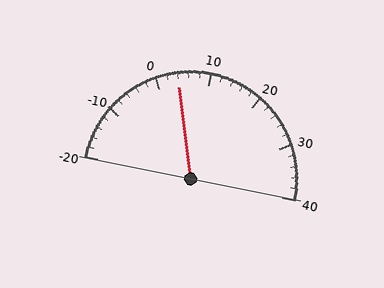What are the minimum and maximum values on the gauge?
The gauge ranges from -20 to 40.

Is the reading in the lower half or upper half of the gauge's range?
The reading is in the lower half of the range (-20 to 40).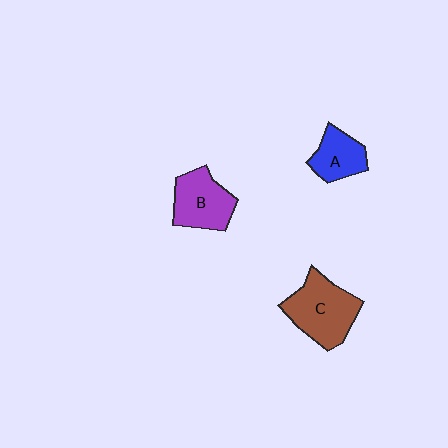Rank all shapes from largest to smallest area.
From largest to smallest: C (brown), B (purple), A (blue).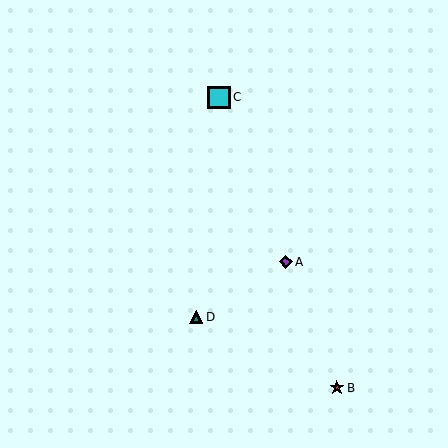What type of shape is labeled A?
Shape A is a purple diamond.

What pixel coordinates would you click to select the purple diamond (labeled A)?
Click at (286, 262) to select the purple diamond A.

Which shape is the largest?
The cyan square (labeled C) is the largest.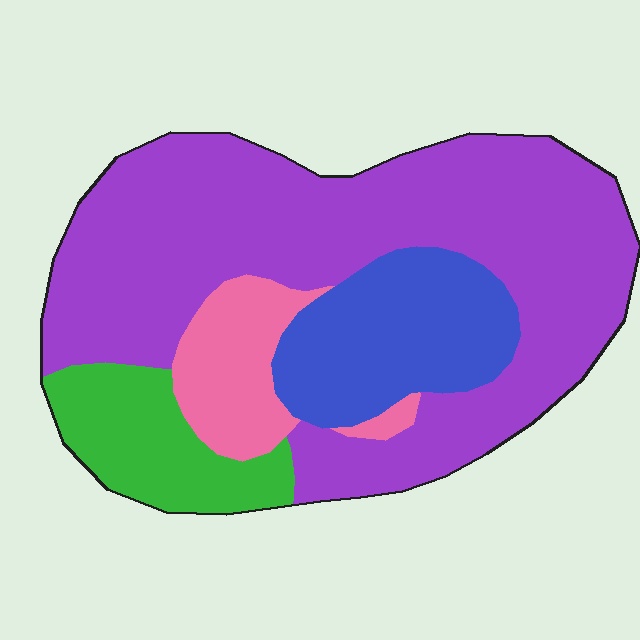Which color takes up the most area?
Purple, at roughly 60%.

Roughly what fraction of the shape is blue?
Blue covers 17% of the shape.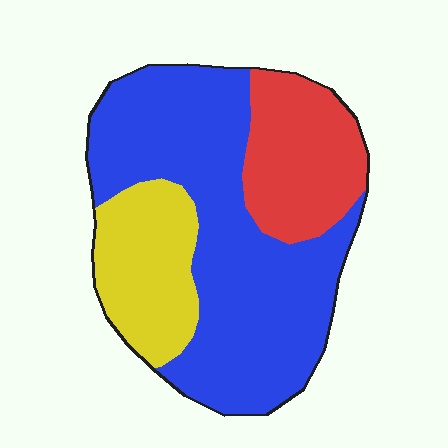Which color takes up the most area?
Blue, at roughly 60%.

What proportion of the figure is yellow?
Yellow takes up about one fifth (1/5) of the figure.